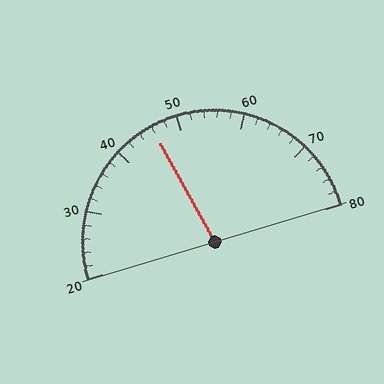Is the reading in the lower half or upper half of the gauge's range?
The reading is in the lower half of the range (20 to 80).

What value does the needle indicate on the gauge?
The needle indicates approximately 46.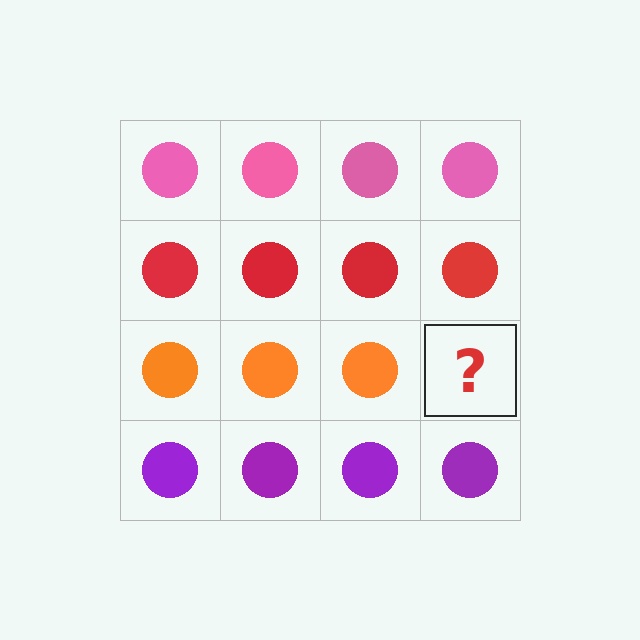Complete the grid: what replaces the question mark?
The question mark should be replaced with an orange circle.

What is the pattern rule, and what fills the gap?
The rule is that each row has a consistent color. The gap should be filled with an orange circle.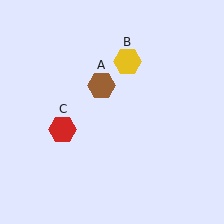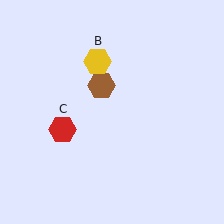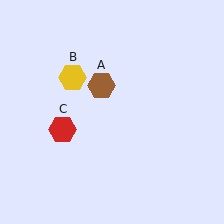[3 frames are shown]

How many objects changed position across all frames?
1 object changed position: yellow hexagon (object B).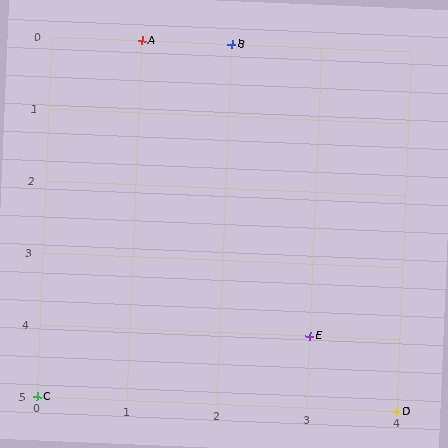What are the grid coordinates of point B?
Point B is at grid coordinates (2, 0).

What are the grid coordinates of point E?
Point E is at grid coordinates (3, 4).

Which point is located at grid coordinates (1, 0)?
Point A is at (1, 0).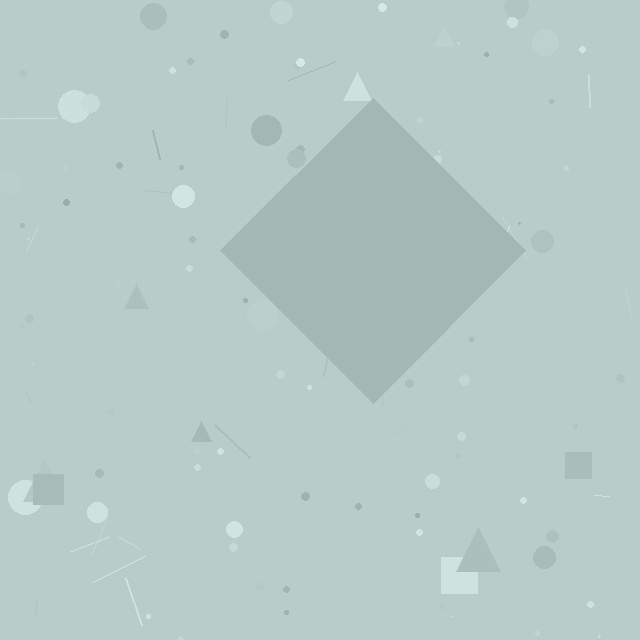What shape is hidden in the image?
A diamond is hidden in the image.